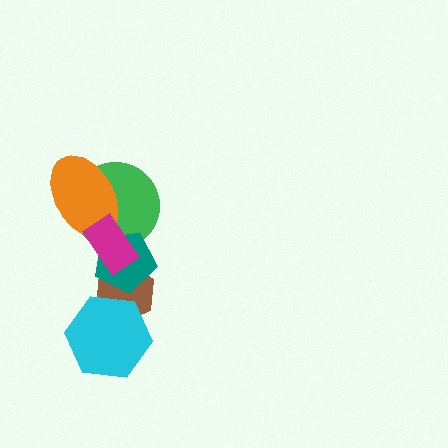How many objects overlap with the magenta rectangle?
4 objects overlap with the magenta rectangle.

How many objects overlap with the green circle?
3 objects overlap with the green circle.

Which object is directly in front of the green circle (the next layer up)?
The orange ellipse is directly in front of the green circle.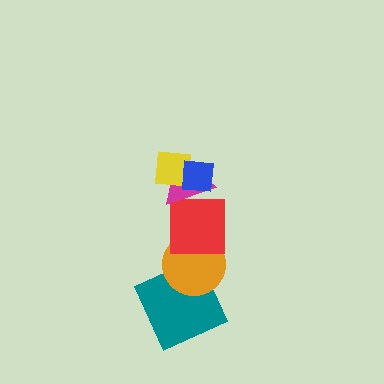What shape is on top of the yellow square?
The blue square is on top of the yellow square.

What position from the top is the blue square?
The blue square is 1st from the top.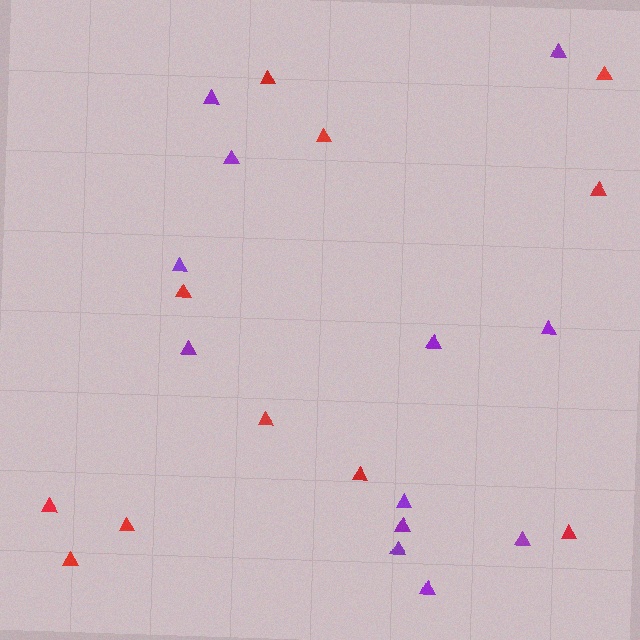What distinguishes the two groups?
There are 2 groups: one group of purple triangles (12) and one group of red triangles (11).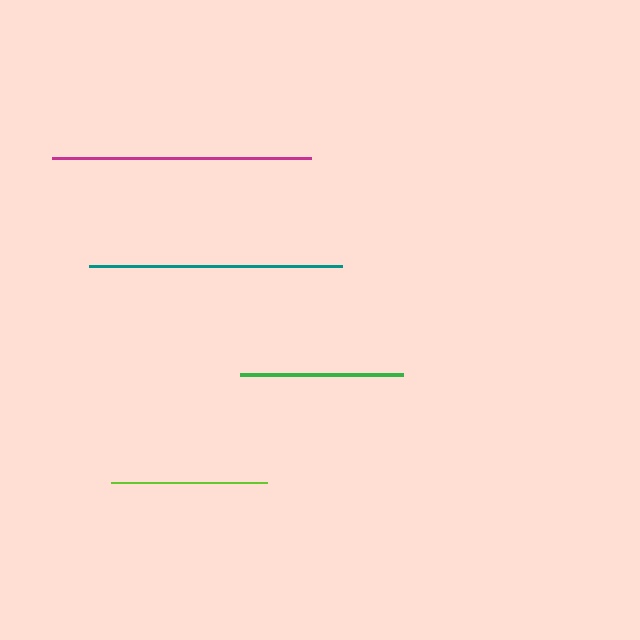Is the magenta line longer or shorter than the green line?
The magenta line is longer than the green line.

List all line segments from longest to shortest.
From longest to shortest: magenta, teal, green, lime.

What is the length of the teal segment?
The teal segment is approximately 253 pixels long.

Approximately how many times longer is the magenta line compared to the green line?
The magenta line is approximately 1.6 times the length of the green line.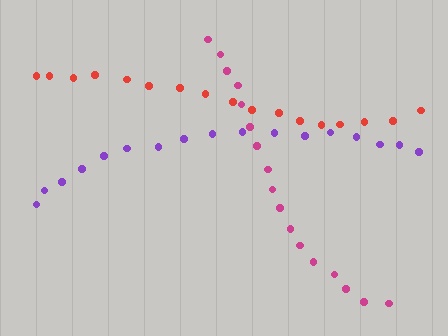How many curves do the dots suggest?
There are 3 distinct paths.